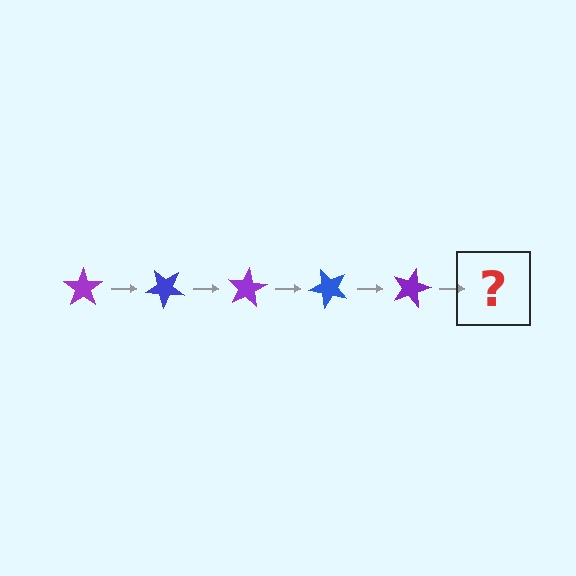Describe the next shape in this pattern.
It should be a blue star, rotated 200 degrees from the start.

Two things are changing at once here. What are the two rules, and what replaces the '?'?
The two rules are that it rotates 40 degrees each step and the color cycles through purple and blue. The '?' should be a blue star, rotated 200 degrees from the start.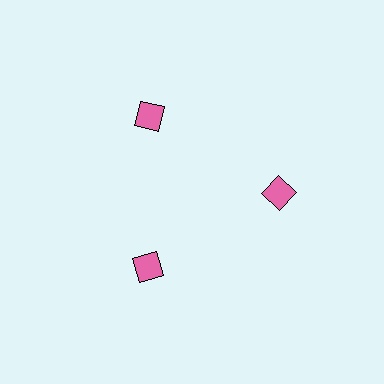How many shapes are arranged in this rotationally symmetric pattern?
There are 3 shapes, arranged in 3 groups of 1.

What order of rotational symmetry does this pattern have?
This pattern has 3-fold rotational symmetry.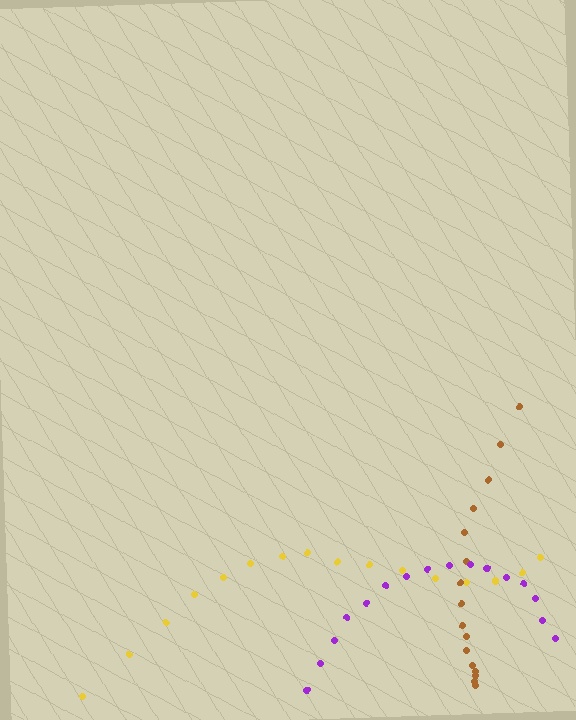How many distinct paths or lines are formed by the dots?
There are 3 distinct paths.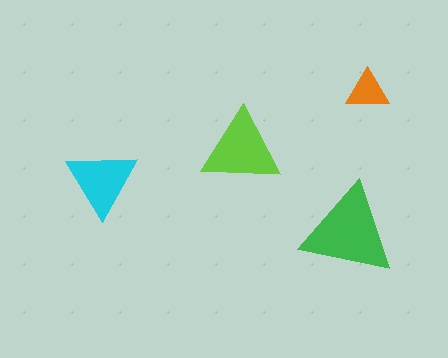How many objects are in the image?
There are 4 objects in the image.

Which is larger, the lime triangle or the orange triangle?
The lime one.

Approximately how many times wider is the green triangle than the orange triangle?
About 2 times wider.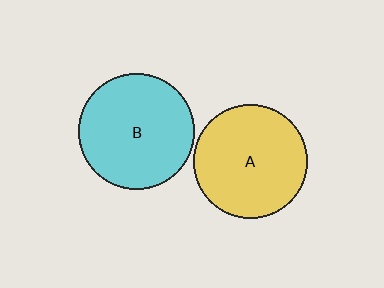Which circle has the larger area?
Circle B (cyan).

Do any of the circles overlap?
No, none of the circles overlap.